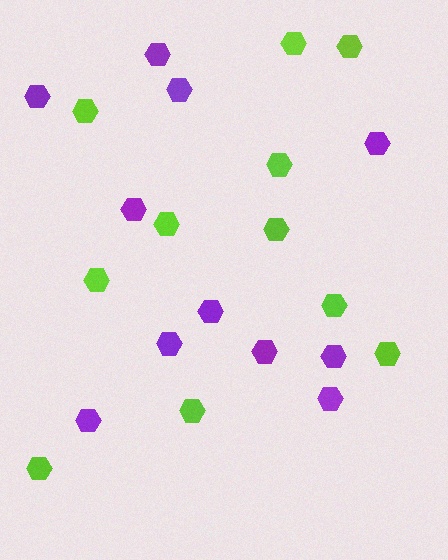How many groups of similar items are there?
There are 2 groups: one group of purple hexagons (11) and one group of lime hexagons (11).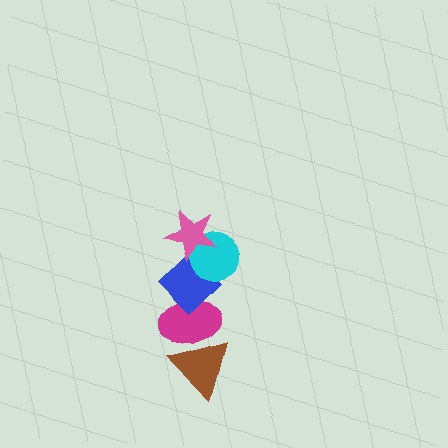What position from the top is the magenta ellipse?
The magenta ellipse is 4th from the top.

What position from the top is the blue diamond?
The blue diamond is 3rd from the top.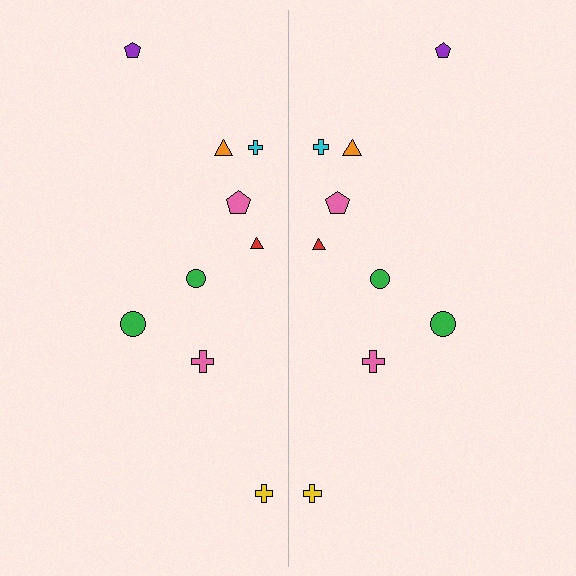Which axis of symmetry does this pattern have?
The pattern has a vertical axis of symmetry running through the center of the image.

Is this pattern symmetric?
Yes, this pattern has bilateral (reflection) symmetry.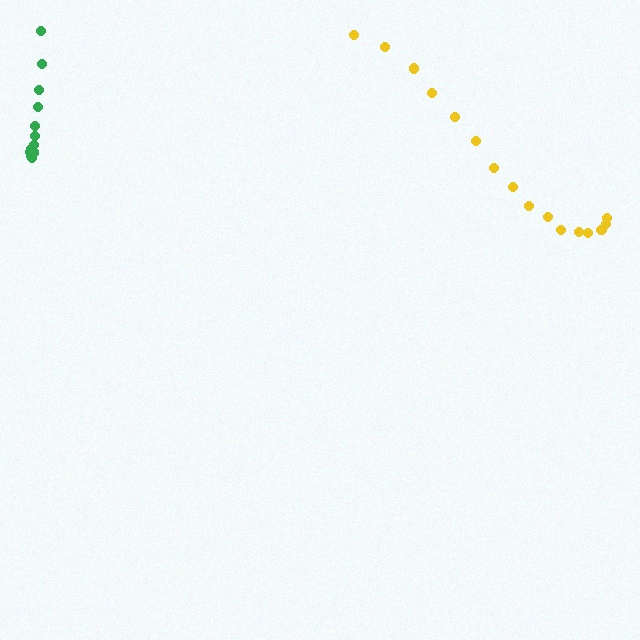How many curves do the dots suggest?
There are 2 distinct paths.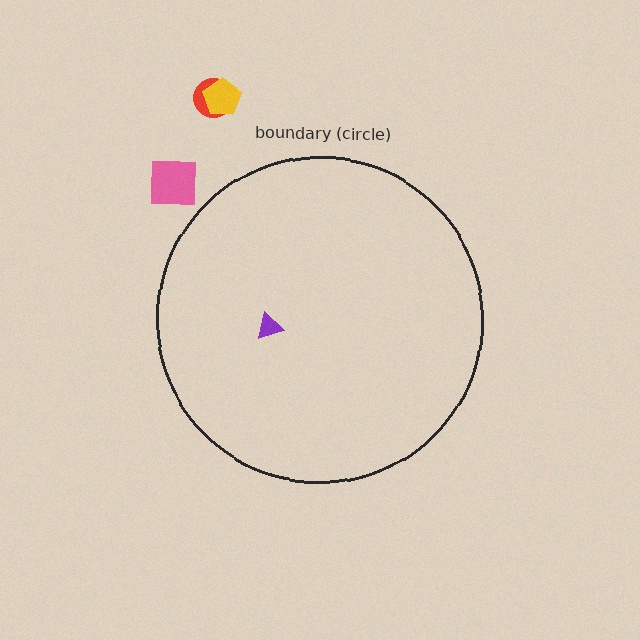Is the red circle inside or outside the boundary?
Outside.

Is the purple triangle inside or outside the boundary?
Inside.